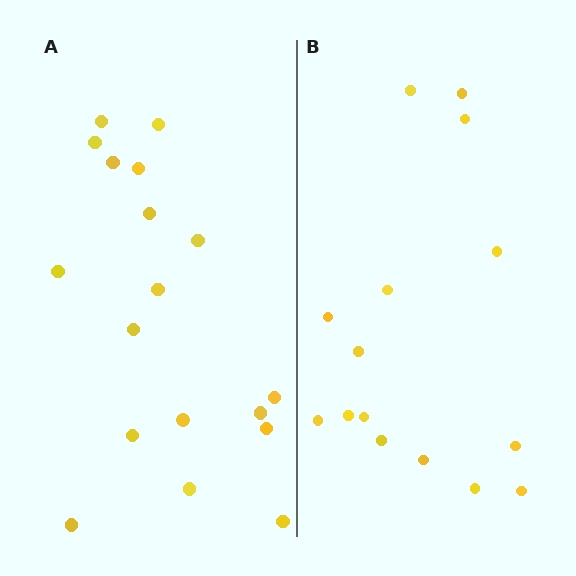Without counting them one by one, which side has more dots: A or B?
Region A (the left region) has more dots.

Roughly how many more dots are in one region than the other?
Region A has just a few more — roughly 2 or 3 more dots than region B.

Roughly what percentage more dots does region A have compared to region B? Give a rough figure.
About 20% more.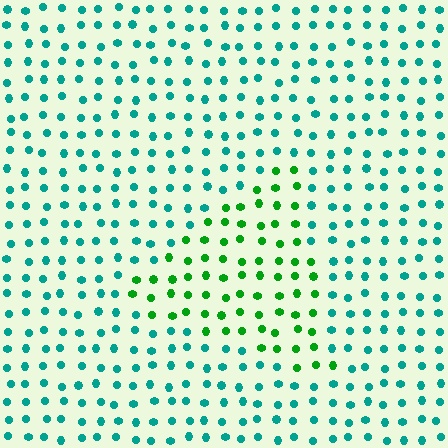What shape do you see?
I see a triangle.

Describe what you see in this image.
The image is filled with small teal elements in a uniform arrangement. A triangle-shaped region is visible where the elements are tinted to a slightly different hue, forming a subtle color boundary.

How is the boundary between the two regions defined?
The boundary is defined purely by a slight shift in hue (about 48 degrees). Spacing, size, and orientation are identical on both sides.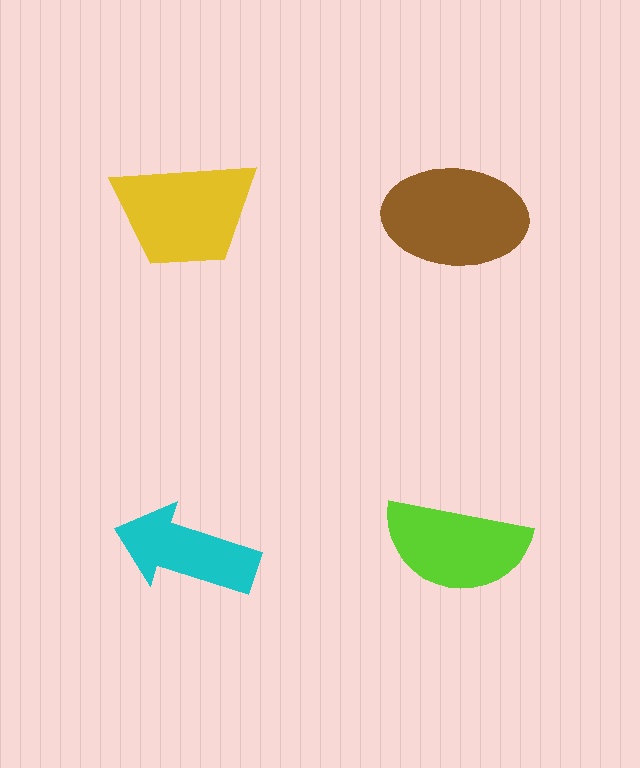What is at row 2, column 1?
A cyan arrow.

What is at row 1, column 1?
A yellow trapezoid.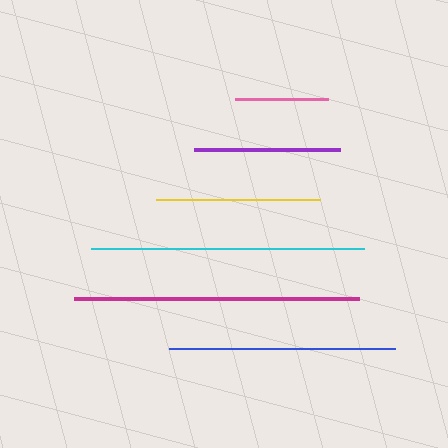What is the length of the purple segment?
The purple segment is approximately 146 pixels long.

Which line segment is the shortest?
The pink line is the shortest at approximately 93 pixels.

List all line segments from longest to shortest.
From longest to shortest: magenta, cyan, blue, yellow, purple, pink.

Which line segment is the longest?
The magenta line is the longest at approximately 285 pixels.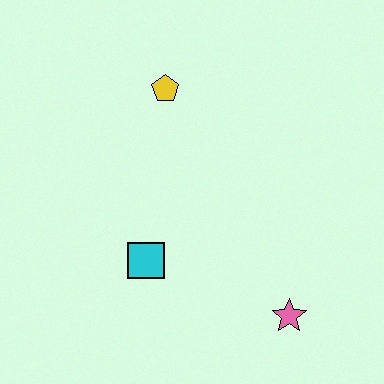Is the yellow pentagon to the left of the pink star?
Yes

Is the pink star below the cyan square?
Yes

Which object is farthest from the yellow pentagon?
The pink star is farthest from the yellow pentagon.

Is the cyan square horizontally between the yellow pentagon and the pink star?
No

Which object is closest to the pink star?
The cyan square is closest to the pink star.